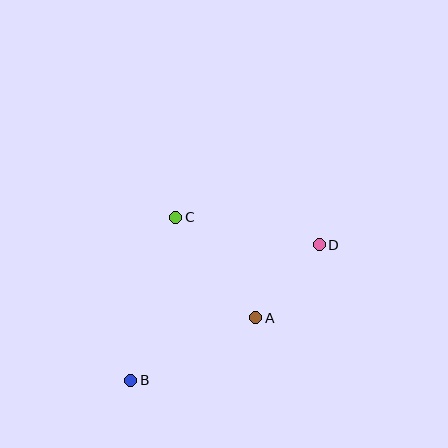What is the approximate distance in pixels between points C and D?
The distance between C and D is approximately 146 pixels.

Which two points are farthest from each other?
Points B and D are farthest from each other.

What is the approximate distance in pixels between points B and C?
The distance between B and C is approximately 169 pixels.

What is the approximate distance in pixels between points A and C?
The distance between A and C is approximately 129 pixels.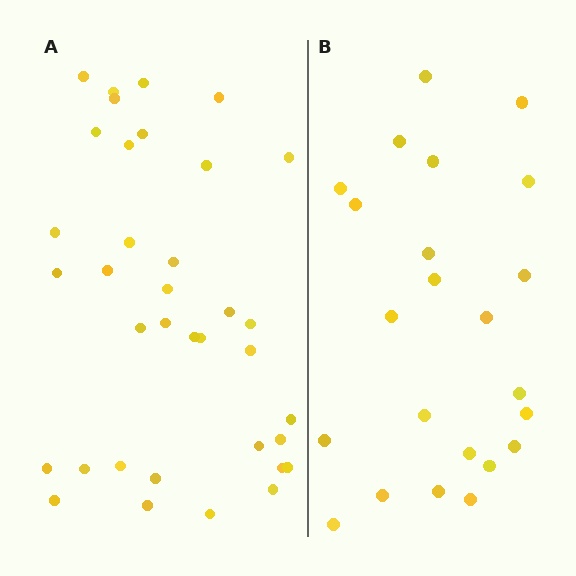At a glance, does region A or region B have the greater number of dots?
Region A (the left region) has more dots.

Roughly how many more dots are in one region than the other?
Region A has approximately 15 more dots than region B.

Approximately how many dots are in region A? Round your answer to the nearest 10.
About 40 dots. (The exact count is 36, which rounds to 40.)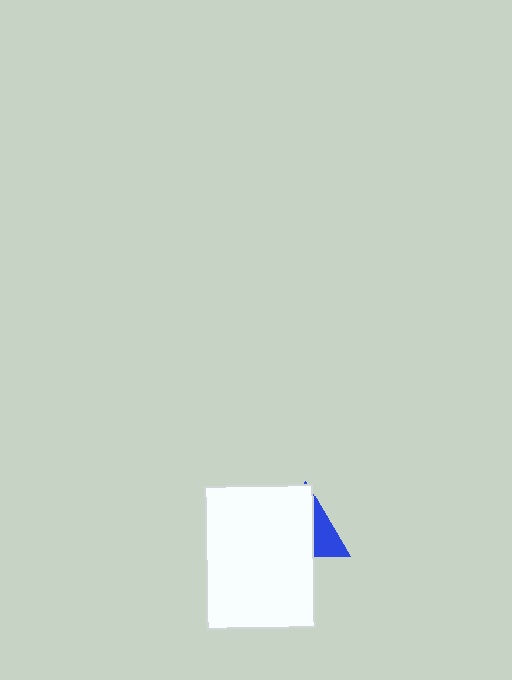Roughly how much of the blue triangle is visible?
A small part of it is visible (roughly 34%).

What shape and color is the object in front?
The object in front is a white rectangle.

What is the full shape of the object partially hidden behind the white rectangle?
The partially hidden object is a blue triangle.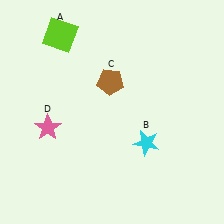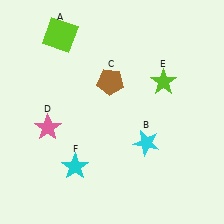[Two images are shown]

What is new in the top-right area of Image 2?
A lime star (E) was added in the top-right area of Image 2.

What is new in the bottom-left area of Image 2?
A cyan star (F) was added in the bottom-left area of Image 2.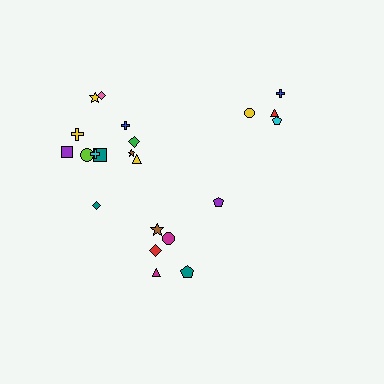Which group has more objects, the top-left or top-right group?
The top-left group.